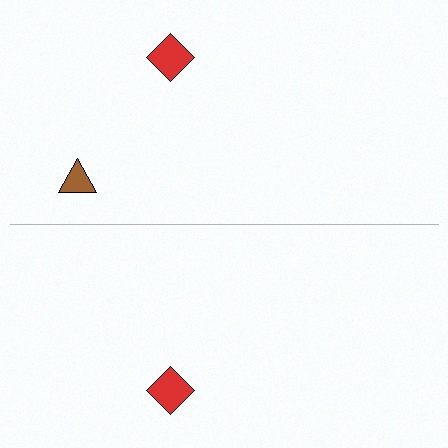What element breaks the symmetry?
A brown triangle is missing from the bottom side.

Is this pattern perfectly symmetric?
No, the pattern is not perfectly symmetric. A brown triangle is missing from the bottom side.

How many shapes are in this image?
There are 3 shapes in this image.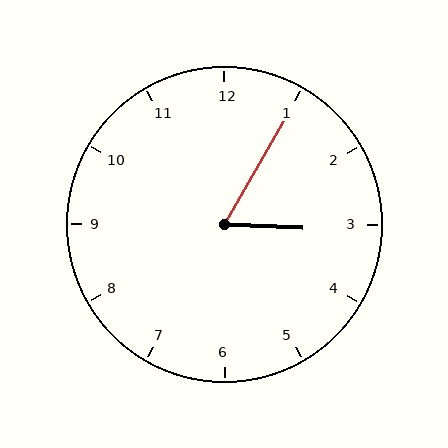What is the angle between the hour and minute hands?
Approximately 62 degrees.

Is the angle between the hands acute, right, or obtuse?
It is acute.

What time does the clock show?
3:05.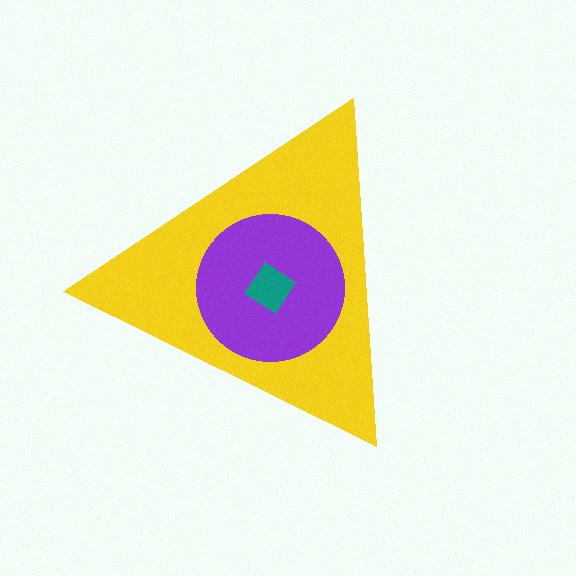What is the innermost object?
The teal diamond.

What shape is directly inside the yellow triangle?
The purple circle.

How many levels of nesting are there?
3.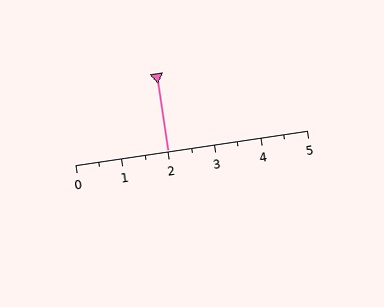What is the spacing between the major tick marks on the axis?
The major ticks are spaced 1 apart.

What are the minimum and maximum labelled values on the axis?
The axis runs from 0 to 5.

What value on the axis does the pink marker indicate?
The marker indicates approximately 2.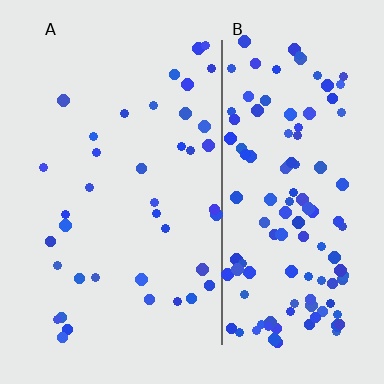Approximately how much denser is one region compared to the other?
Approximately 3.2× — region B over region A.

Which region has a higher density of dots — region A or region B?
B (the right).